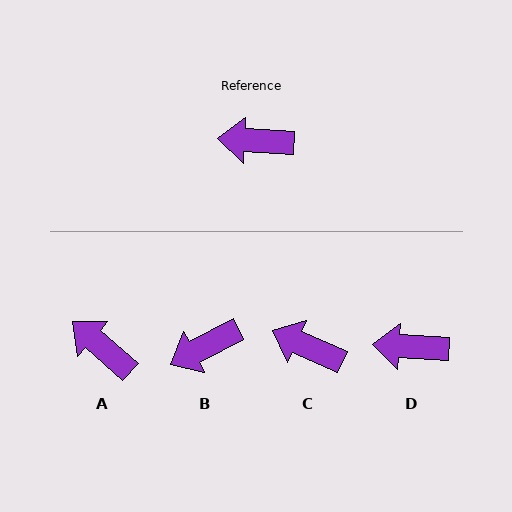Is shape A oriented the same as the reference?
No, it is off by about 38 degrees.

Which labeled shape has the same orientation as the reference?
D.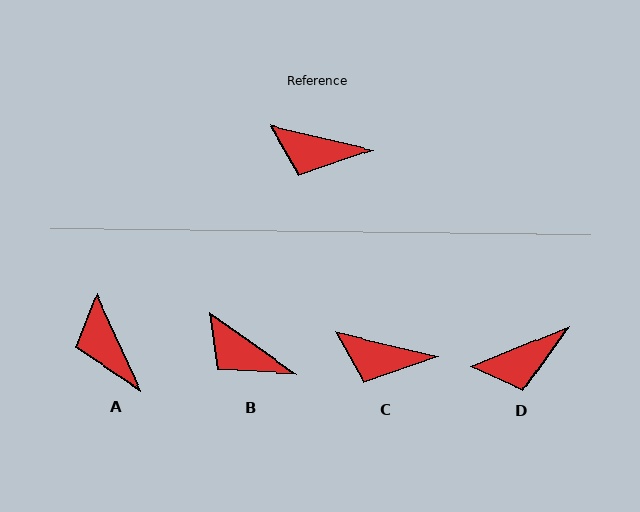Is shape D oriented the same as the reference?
No, it is off by about 36 degrees.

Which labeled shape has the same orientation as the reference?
C.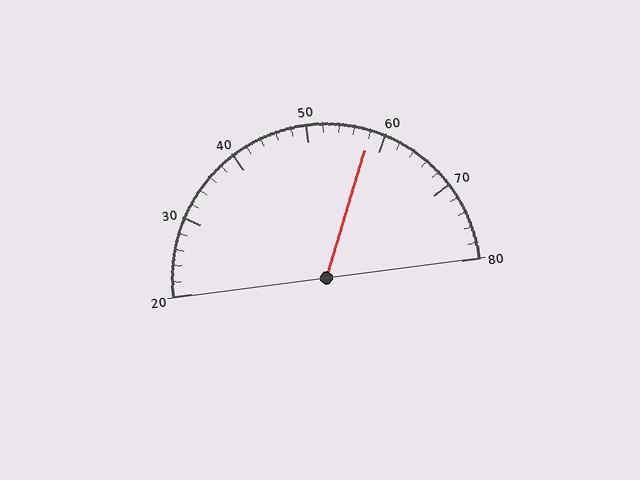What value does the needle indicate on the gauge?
The needle indicates approximately 58.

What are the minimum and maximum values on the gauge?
The gauge ranges from 20 to 80.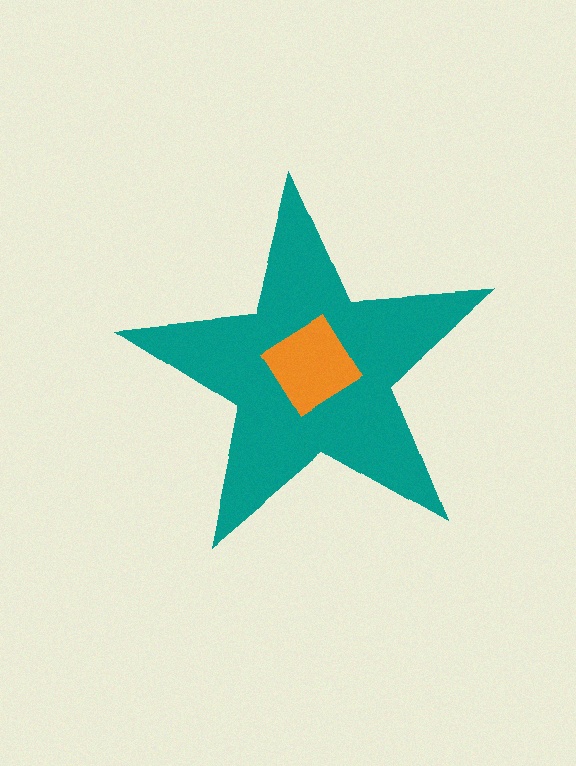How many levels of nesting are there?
2.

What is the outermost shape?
The teal star.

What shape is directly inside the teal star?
The orange diamond.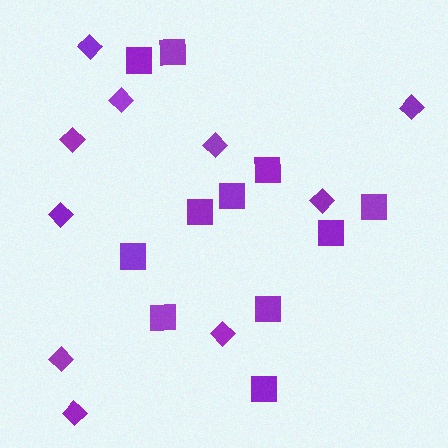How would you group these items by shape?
There are 2 groups: one group of diamonds (10) and one group of squares (11).